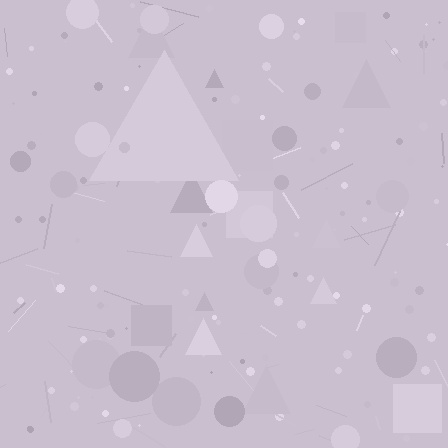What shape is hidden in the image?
A triangle is hidden in the image.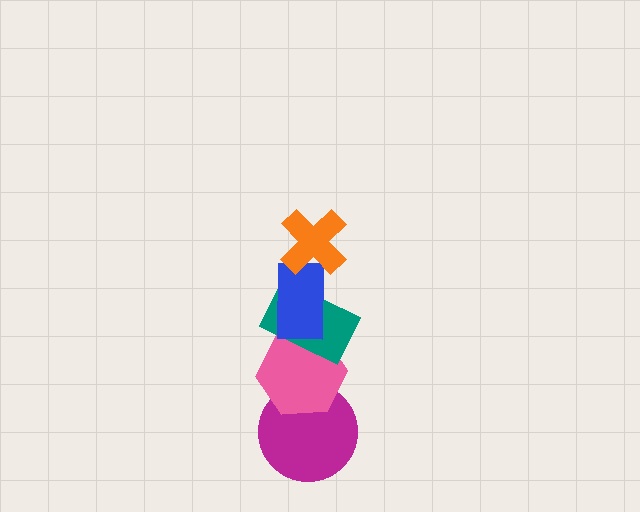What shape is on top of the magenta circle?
The pink hexagon is on top of the magenta circle.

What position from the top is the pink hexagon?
The pink hexagon is 4th from the top.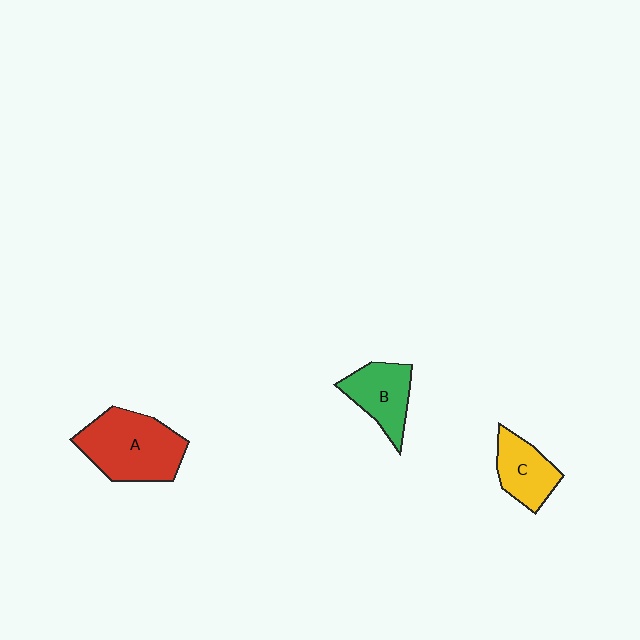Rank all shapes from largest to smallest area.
From largest to smallest: A (red), B (green), C (yellow).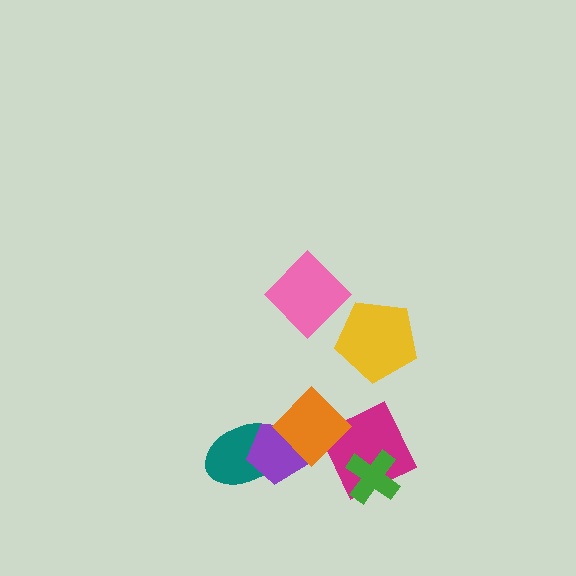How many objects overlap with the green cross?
1 object overlaps with the green cross.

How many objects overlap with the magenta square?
2 objects overlap with the magenta square.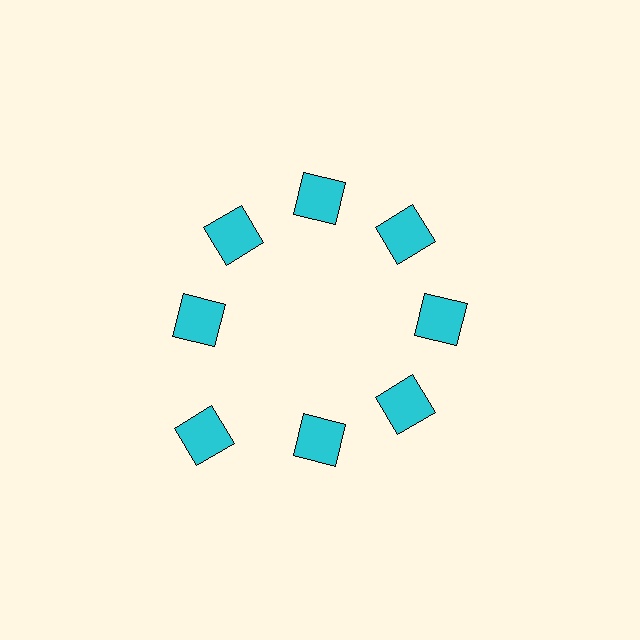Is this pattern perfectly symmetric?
No. The 8 cyan squares are arranged in a ring, but one element near the 8 o'clock position is pushed outward from the center, breaking the 8-fold rotational symmetry.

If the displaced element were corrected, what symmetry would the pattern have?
It would have 8-fold rotational symmetry — the pattern would map onto itself every 45 degrees.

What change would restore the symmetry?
The symmetry would be restored by moving it inward, back onto the ring so that all 8 squares sit at equal angles and equal distance from the center.